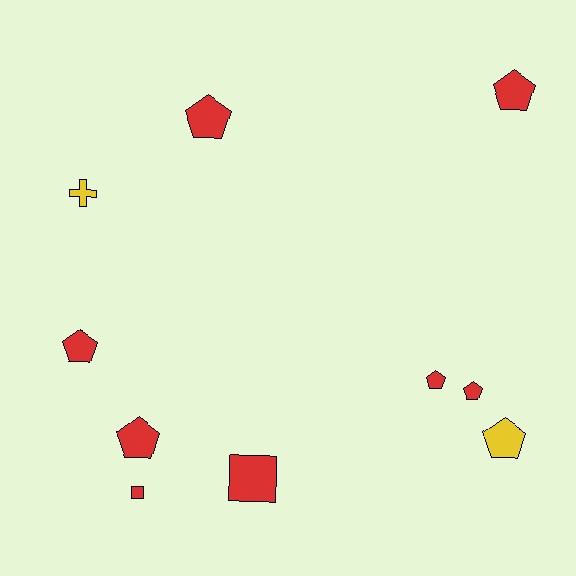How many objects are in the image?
There are 10 objects.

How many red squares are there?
There are 2 red squares.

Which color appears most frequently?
Red, with 8 objects.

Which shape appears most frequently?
Pentagon, with 7 objects.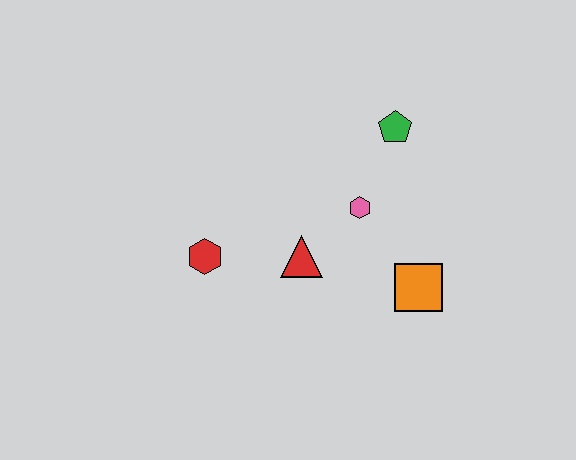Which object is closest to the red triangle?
The pink hexagon is closest to the red triangle.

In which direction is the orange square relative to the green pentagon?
The orange square is below the green pentagon.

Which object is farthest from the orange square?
The red hexagon is farthest from the orange square.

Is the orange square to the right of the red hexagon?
Yes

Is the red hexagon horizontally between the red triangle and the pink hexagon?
No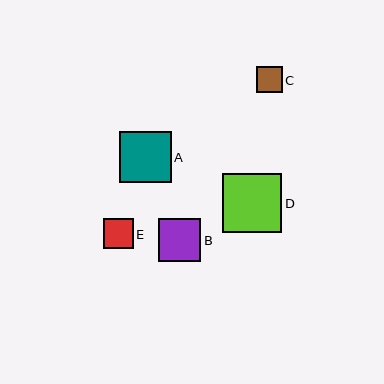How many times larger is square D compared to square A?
Square D is approximately 1.2 times the size of square A.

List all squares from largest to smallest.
From largest to smallest: D, A, B, E, C.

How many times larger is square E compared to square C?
Square E is approximately 1.2 times the size of square C.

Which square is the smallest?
Square C is the smallest with a size of approximately 26 pixels.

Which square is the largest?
Square D is the largest with a size of approximately 59 pixels.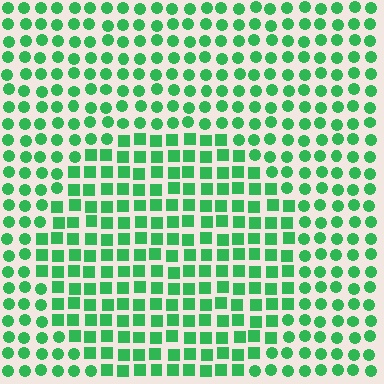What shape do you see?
I see a circle.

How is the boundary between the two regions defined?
The boundary is defined by a change in element shape: squares inside vs. circles outside. All elements share the same color and spacing.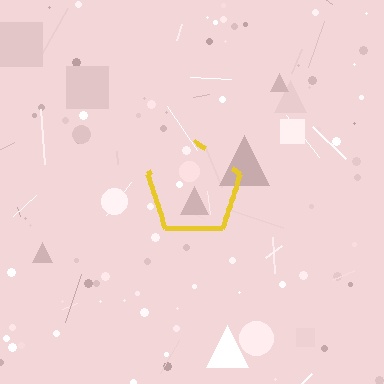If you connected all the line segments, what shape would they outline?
They would outline a pentagon.